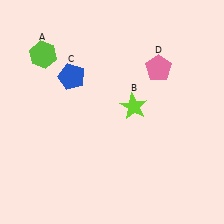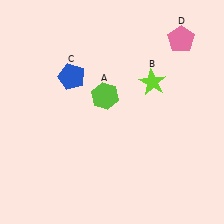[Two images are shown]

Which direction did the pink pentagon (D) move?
The pink pentagon (D) moved up.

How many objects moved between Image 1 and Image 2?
3 objects moved between the two images.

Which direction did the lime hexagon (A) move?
The lime hexagon (A) moved right.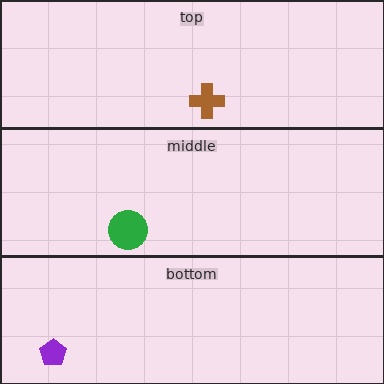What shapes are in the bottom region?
The purple pentagon.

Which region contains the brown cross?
The top region.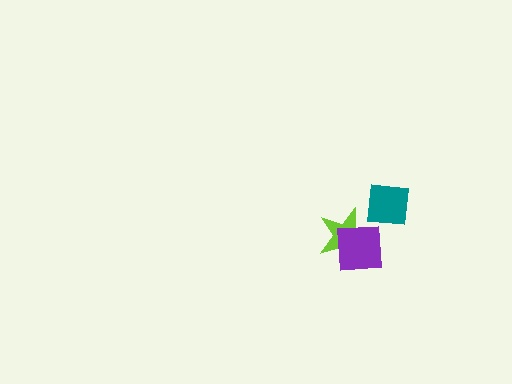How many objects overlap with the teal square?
0 objects overlap with the teal square.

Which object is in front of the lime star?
The purple square is in front of the lime star.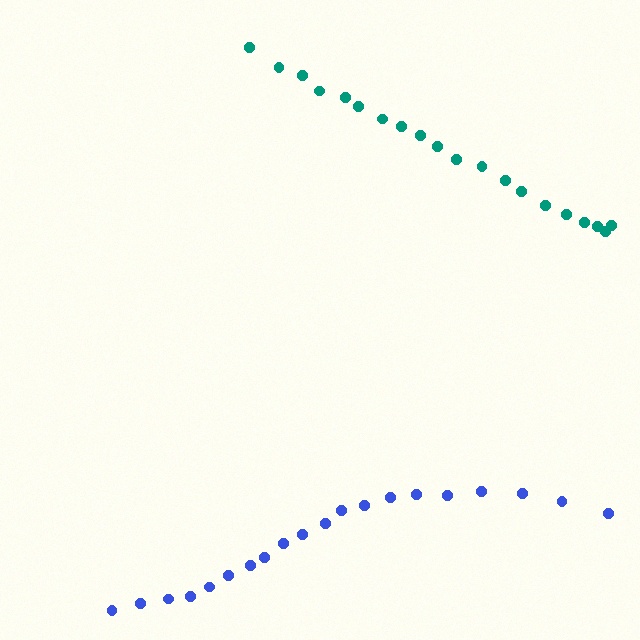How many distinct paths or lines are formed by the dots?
There are 2 distinct paths.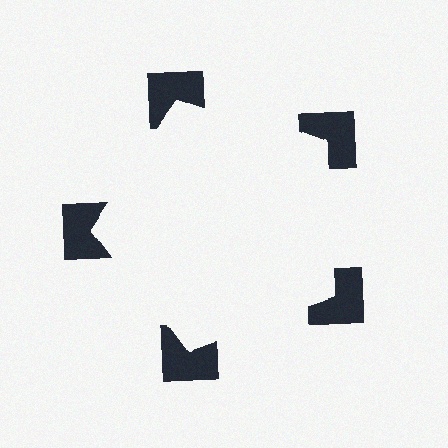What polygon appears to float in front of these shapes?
An illusory pentagon — its edges are inferred from the aligned wedge cuts in the notched squares, not physically drawn.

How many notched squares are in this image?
There are 5 — one at each vertex of the illusory pentagon.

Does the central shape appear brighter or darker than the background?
It typically appears slightly brighter than the background, even though no actual brightness change is drawn.